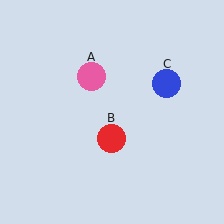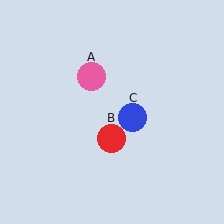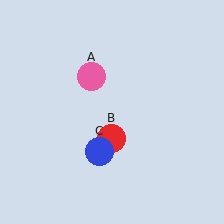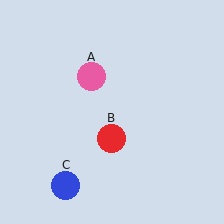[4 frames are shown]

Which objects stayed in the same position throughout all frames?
Pink circle (object A) and red circle (object B) remained stationary.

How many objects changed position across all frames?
1 object changed position: blue circle (object C).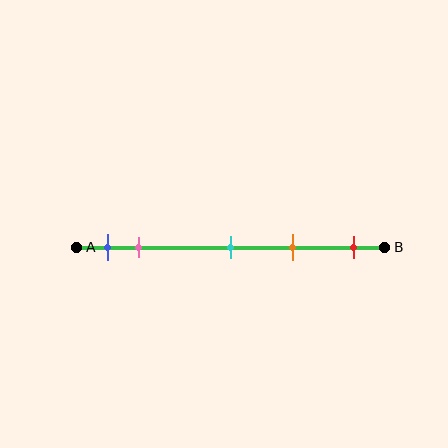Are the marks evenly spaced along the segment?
No, the marks are not evenly spaced.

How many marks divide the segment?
There are 5 marks dividing the segment.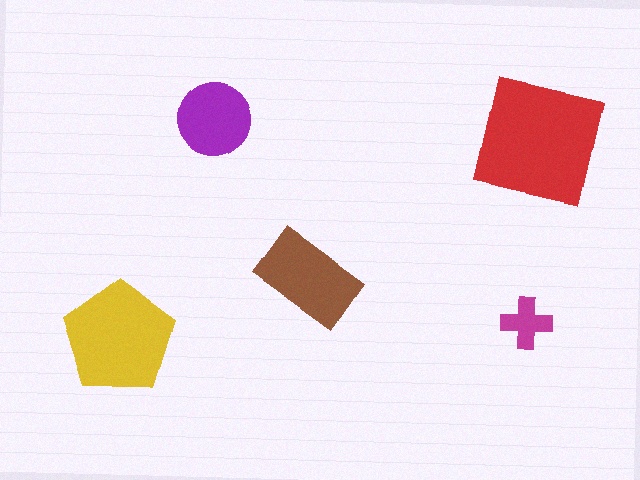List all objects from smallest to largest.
The magenta cross, the purple circle, the brown rectangle, the yellow pentagon, the red square.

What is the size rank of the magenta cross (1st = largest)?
5th.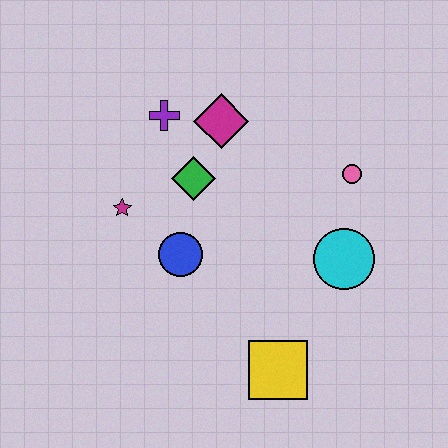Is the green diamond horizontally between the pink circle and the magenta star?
Yes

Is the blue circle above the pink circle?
No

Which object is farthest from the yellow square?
The purple cross is farthest from the yellow square.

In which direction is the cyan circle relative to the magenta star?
The cyan circle is to the right of the magenta star.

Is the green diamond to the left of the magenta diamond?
Yes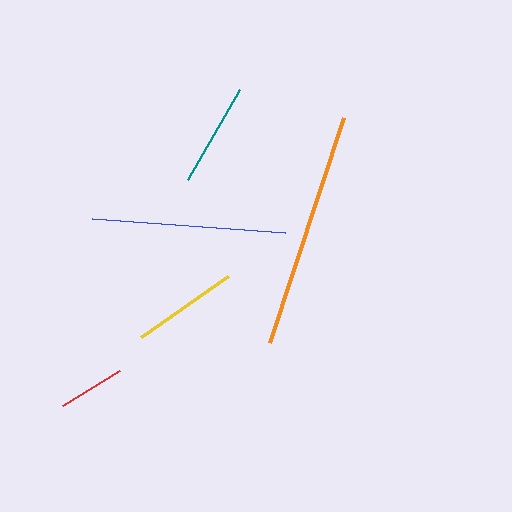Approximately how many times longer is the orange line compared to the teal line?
The orange line is approximately 2.3 times the length of the teal line.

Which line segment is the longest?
The orange line is the longest at approximately 237 pixels.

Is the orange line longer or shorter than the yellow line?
The orange line is longer than the yellow line.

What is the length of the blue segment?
The blue segment is approximately 193 pixels long.